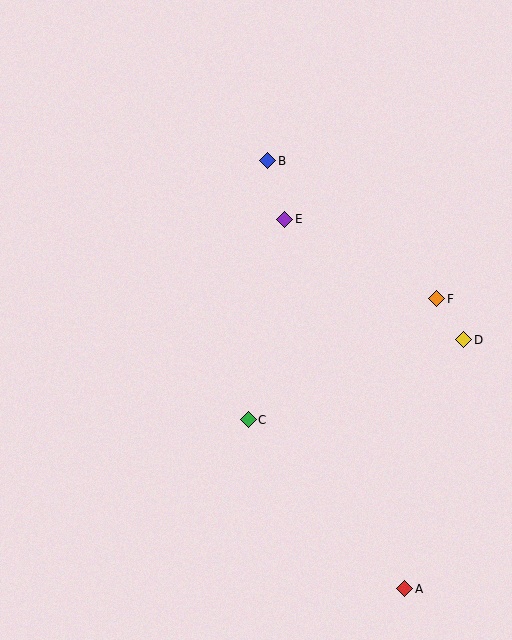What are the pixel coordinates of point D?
Point D is at (464, 340).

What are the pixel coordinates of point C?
Point C is at (248, 420).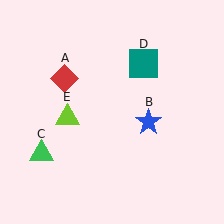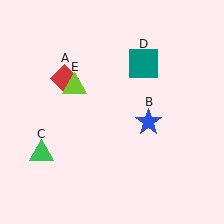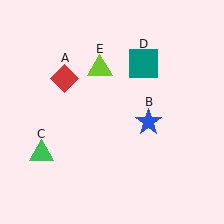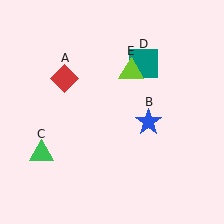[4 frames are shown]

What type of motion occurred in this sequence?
The lime triangle (object E) rotated clockwise around the center of the scene.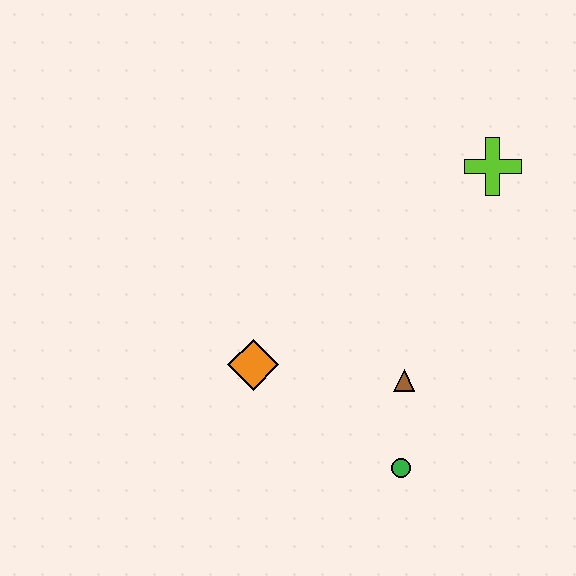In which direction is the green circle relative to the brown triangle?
The green circle is below the brown triangle.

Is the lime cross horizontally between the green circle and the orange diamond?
No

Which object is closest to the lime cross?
The brown triangle is closest to the lime cross.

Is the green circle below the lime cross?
Yes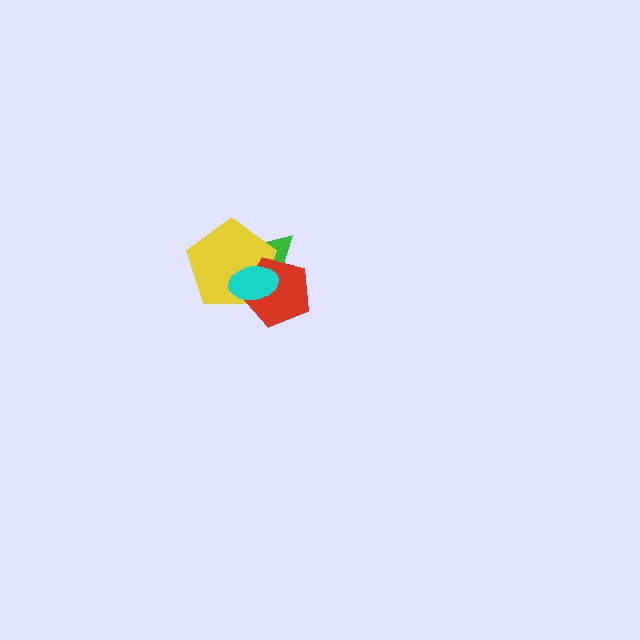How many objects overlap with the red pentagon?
3 objects overlap with the red pentagon.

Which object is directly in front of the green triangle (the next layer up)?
The yellow pentagon is directly in front of the green triangle.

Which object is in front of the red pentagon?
The cyan ellipse is in front of the red pentagon.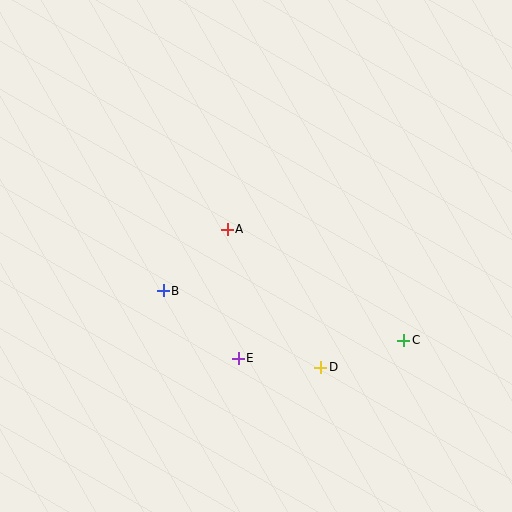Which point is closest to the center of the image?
Point A at (227, 229) is closest to the center.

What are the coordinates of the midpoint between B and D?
The midpoint between B and D is at (242, 329).